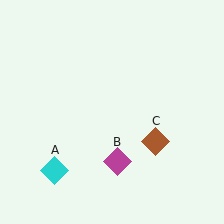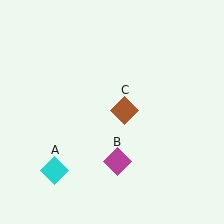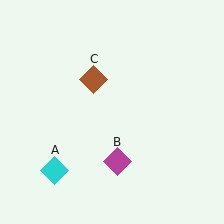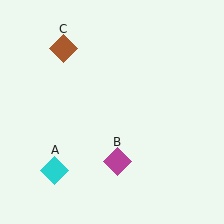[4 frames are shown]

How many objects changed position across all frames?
1 object changed position: brown diamond (object C).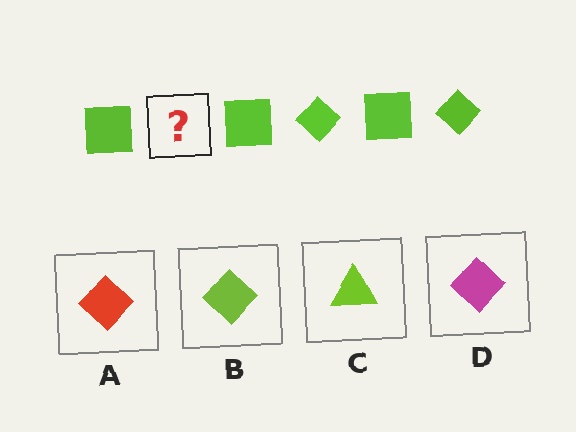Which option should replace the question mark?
Option B.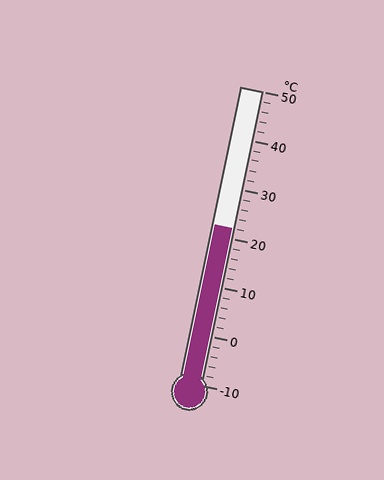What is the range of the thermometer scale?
The thermometer scale ranges from -10°C to 50°C.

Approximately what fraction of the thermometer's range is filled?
The thermometer is filled to approximately 55% of its range.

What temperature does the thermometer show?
The thermometer shows approximately 22°C.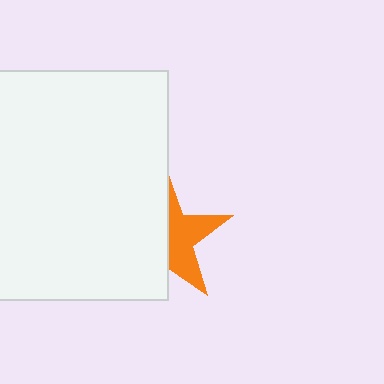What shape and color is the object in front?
The object in front is a white rectangle.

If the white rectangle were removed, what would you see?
You would see the complete orange star.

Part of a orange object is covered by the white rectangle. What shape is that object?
It is a star.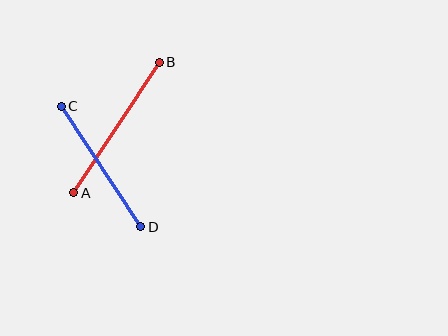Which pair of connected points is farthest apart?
Points A and B are farthest apart.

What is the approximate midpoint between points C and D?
The midpoint is at approximately (101, 167) pixels.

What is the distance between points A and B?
The distance is approximately 156 pixels.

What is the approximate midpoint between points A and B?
The midpoint is at approximately (117, 128) pixels.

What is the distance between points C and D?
The distance is approximately 144 pixels.